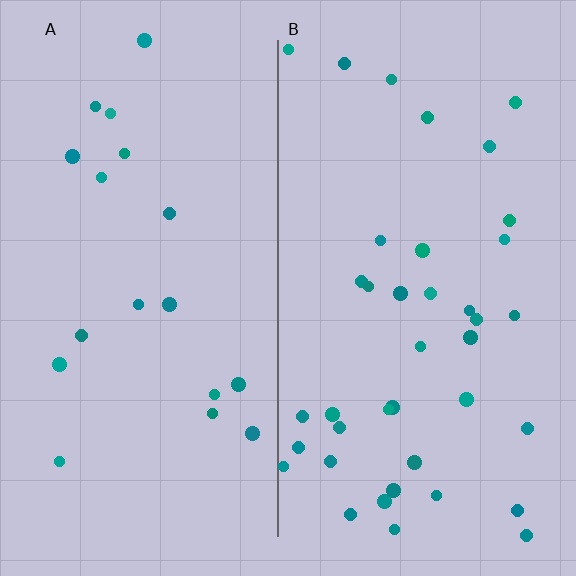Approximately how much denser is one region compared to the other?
Approximately 2.1× — region B over region A.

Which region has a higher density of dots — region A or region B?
B (the right).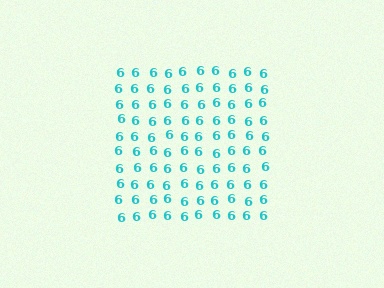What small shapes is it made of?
It is made of small digit 6's.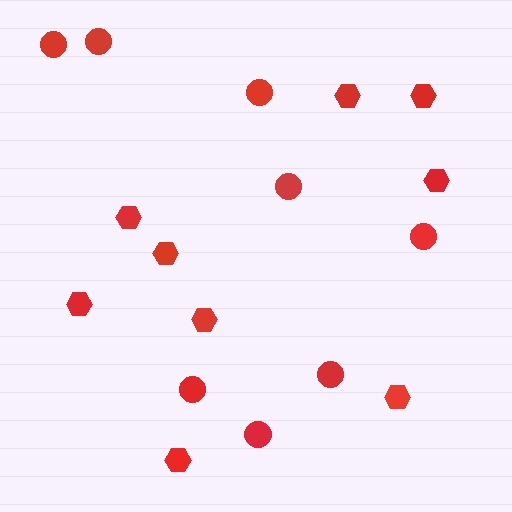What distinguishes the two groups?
There are 2 groups: one group of hexagons (9) and one group of circles (8).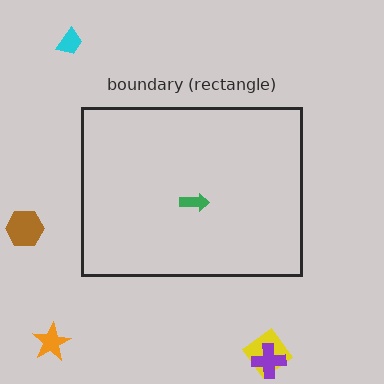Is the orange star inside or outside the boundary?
Outside.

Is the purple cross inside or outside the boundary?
Outside.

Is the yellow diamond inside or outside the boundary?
Outside.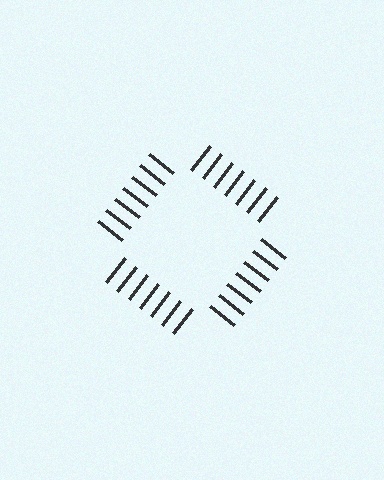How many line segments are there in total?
28 — 7 along each of the 4 edges.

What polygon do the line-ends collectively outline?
An illusory square — the line segments terminate on its edges but no continuous stroke is drawn.